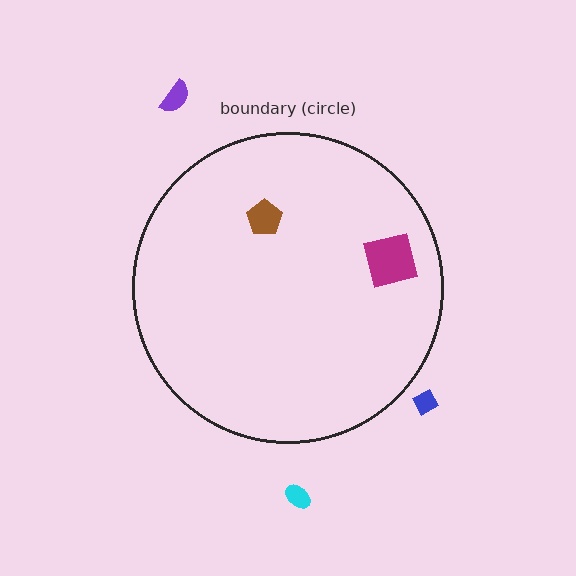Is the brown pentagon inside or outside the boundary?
Inside.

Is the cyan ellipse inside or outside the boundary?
Outside.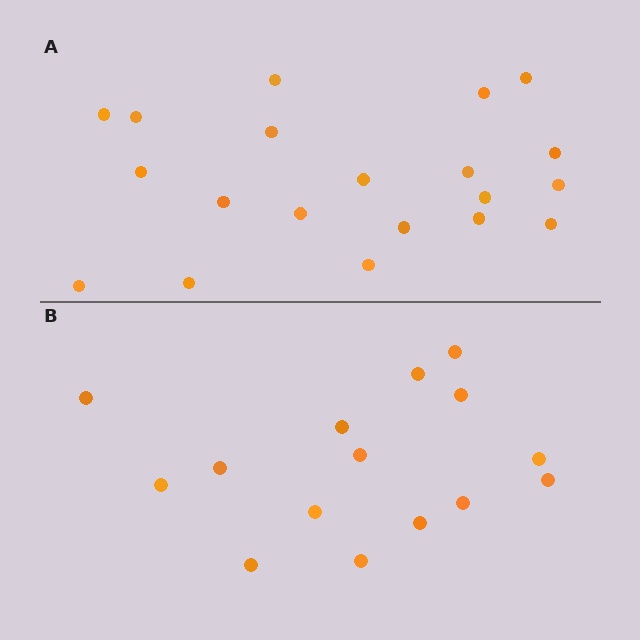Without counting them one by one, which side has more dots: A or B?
Region A (the top region) has more dots.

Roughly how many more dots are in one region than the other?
Region A has about 5 more dots than region B.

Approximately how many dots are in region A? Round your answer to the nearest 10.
About 20 dots.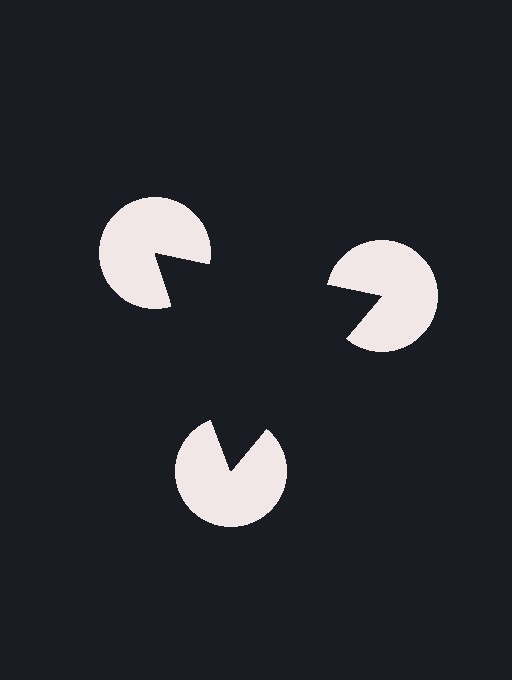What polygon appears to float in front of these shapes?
An illusory triangle — its edges are inferred from the aligned wedge cuts in the pac-man discs, not physically drawn.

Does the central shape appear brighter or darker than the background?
It typically appears slightly darker than the background, even though no actual brightness change is drawn.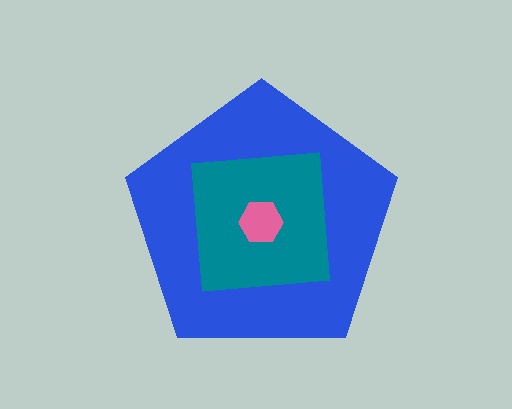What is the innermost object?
The pink hexagon.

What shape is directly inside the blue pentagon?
The teal square.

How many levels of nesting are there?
3.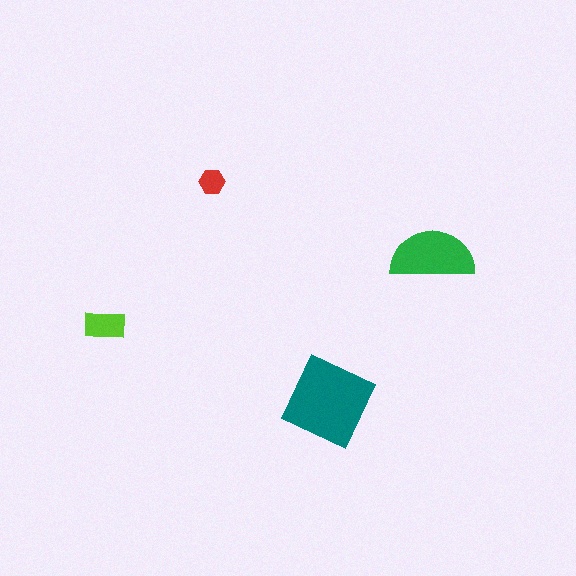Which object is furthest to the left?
The lime rectangle is leftmost.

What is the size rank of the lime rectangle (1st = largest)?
3rd.